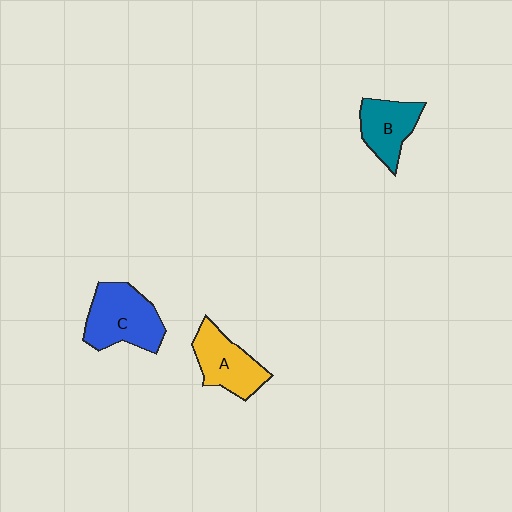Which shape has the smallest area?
Shape B (teal).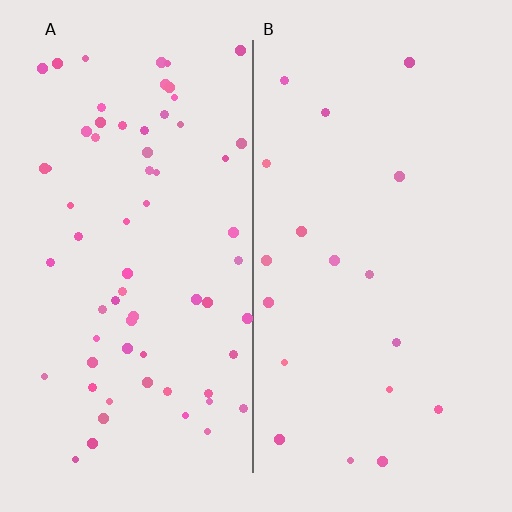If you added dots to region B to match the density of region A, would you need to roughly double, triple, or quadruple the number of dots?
Approximately quadruple.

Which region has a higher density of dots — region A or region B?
A (the left).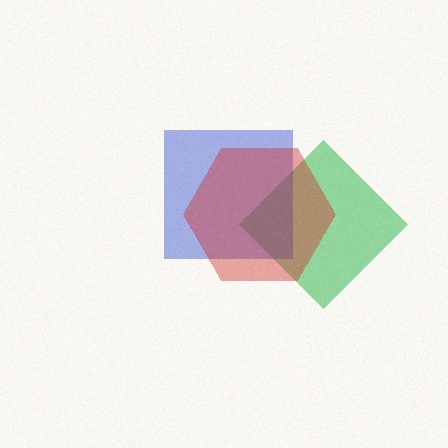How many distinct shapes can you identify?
There are 3 distinct shapes: a green diamond, a blue square, a red hexagon.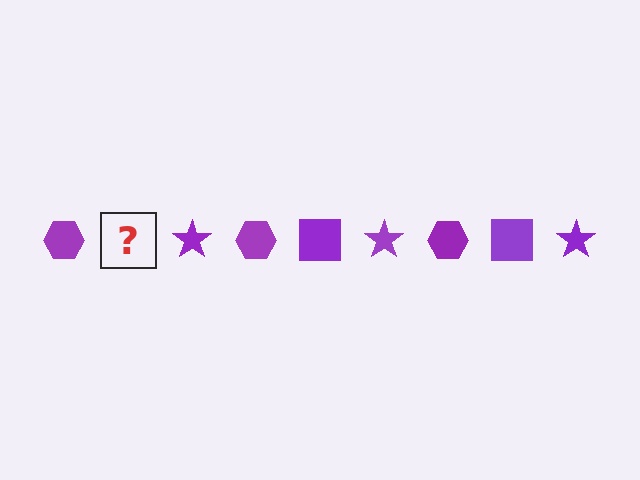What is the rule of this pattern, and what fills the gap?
The rule is that the pattern cycles through hexagon, square, star shapes in purple. The gap should be filled with a purple square.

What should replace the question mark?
The question mark should be replaced with a purple square.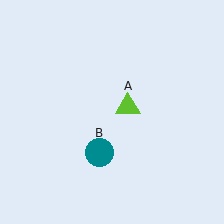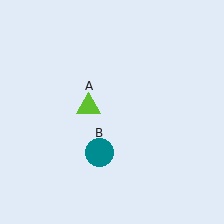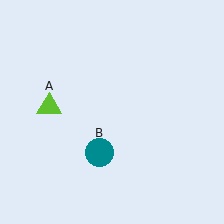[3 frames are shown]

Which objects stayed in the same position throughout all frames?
Teal circle (object B) remained stationary.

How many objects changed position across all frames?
1 object changed position: lime triangle (object A).